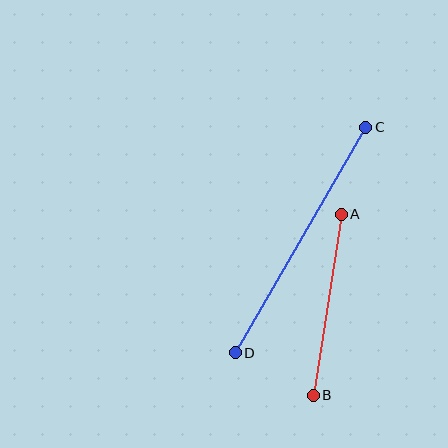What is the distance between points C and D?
The distance is approximately 261 pixels.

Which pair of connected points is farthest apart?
Points C and D are farthest apart.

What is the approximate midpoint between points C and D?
The midpoint is at approximately (301, 240) pixels.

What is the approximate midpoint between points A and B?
The midpoint is at approximately (327, 305) pixels.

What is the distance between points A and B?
The distance is approximately 183 pixels.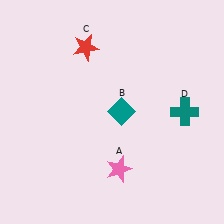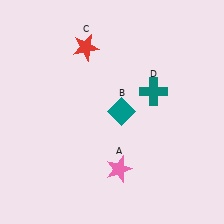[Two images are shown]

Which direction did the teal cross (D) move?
The teal cross (D) moved left.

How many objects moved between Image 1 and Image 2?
1 object moved between the two images.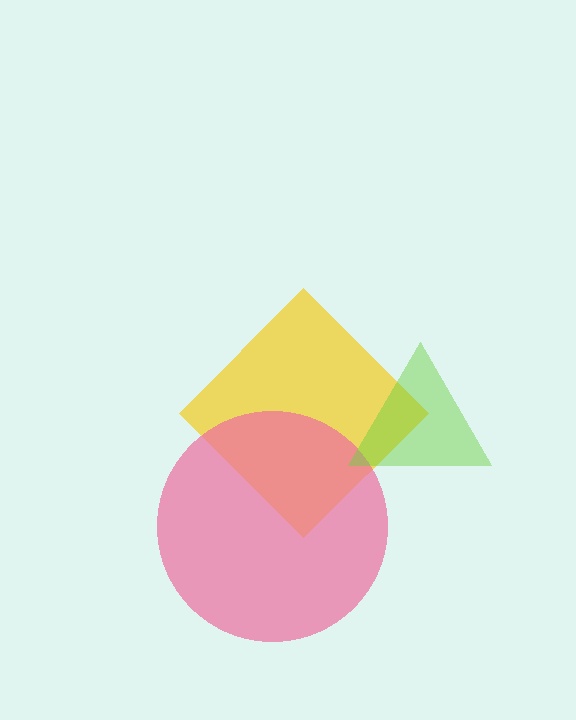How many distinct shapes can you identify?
There are 3 distinct shapes: a yellow diamond, a pink circle, a lime triangle.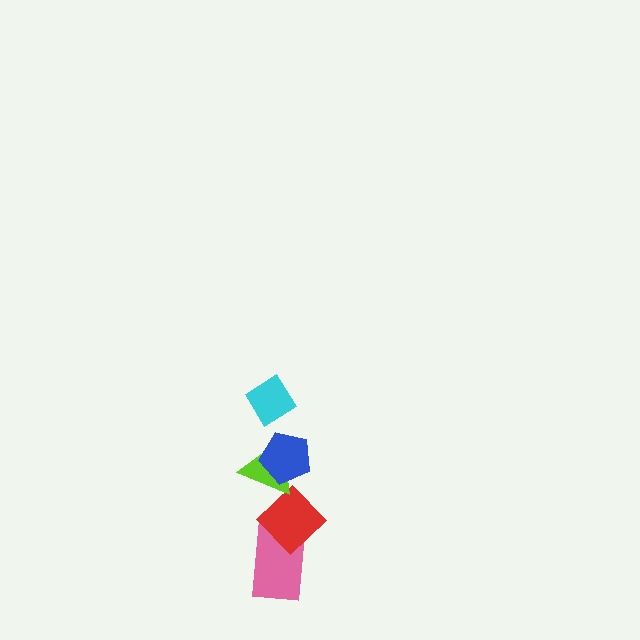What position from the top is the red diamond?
The red diamond is 4th from the top.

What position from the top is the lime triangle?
The lime triangle is 3rd from the top.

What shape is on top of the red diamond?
The lime triangle is on top of the red diamond.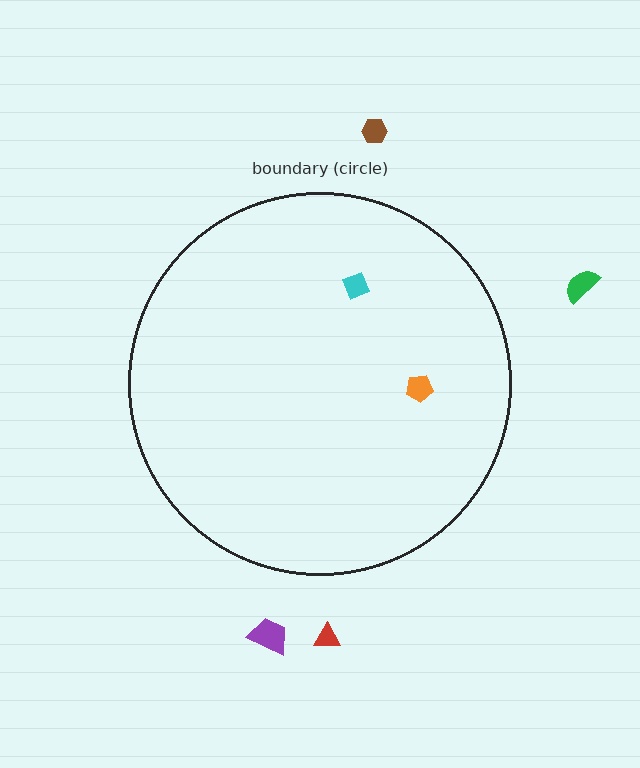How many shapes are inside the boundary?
2 inside, 4 outside.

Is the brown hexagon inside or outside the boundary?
Outside.